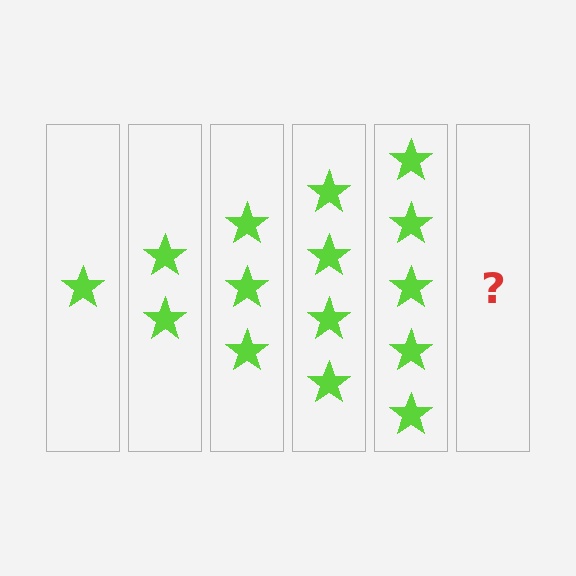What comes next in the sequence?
The next element should be 6 stars.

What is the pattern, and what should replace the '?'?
The pattern is that each step adds one more star. The '?' should be 6 stars.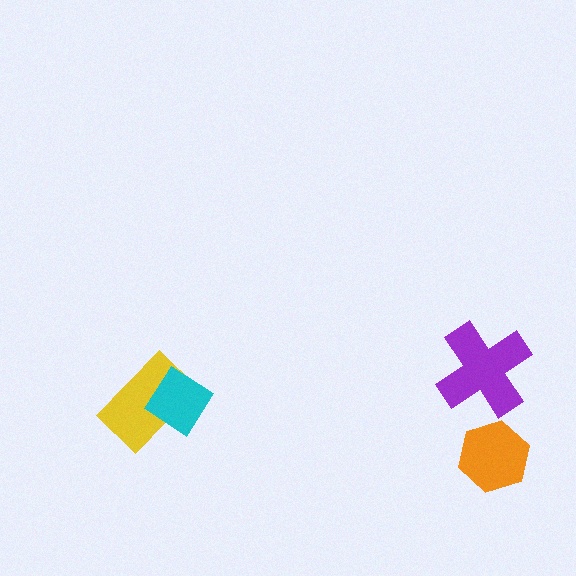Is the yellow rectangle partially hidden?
Yes, it is partially covered by another shape.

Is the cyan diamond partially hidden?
No, no other shape covers it.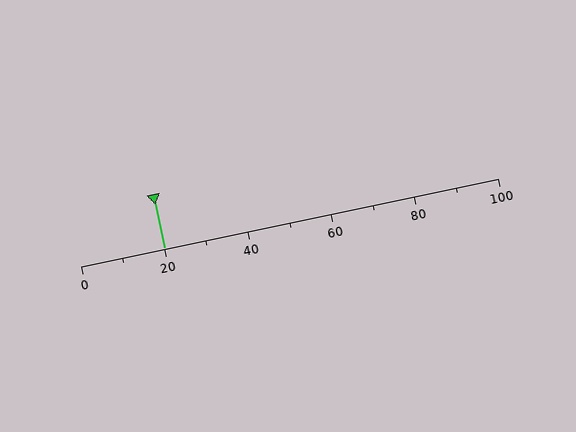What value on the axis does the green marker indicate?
The marker indicates approximately 20.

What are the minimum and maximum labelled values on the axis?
The axis runs from 0 to 100.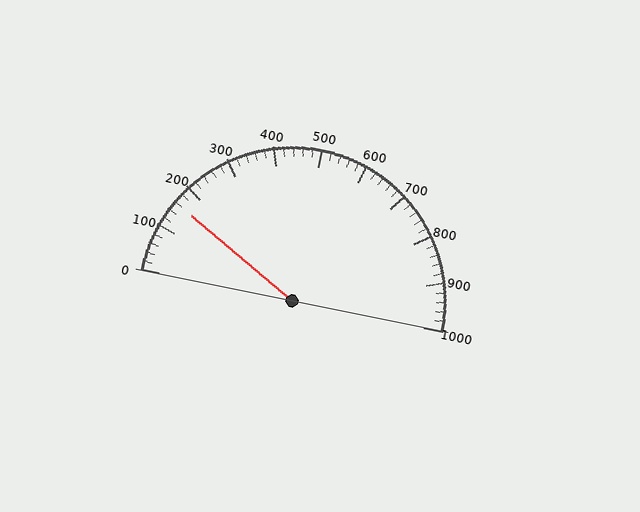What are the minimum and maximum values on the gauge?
The gauge ranges from 0 to 1000.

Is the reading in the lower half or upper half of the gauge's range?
The reading is in the lower half of the range (0 to 1000).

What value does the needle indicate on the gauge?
The needle indicates approximately 160.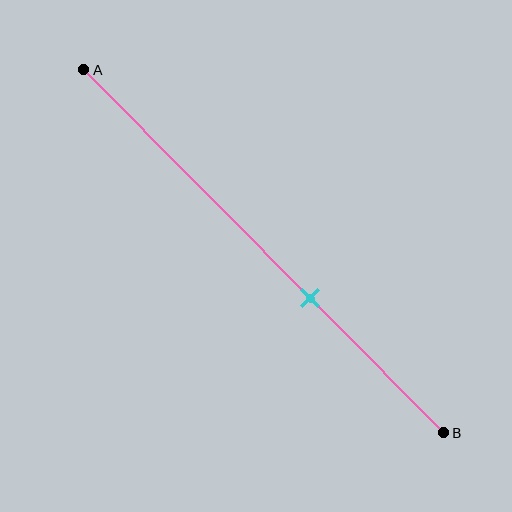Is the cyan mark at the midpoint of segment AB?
No, the mark is at about 65% from A, not at the 50% midpoint.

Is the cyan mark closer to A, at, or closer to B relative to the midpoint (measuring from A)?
The cyan mark is closer to point B than the midpoint of segment AB.